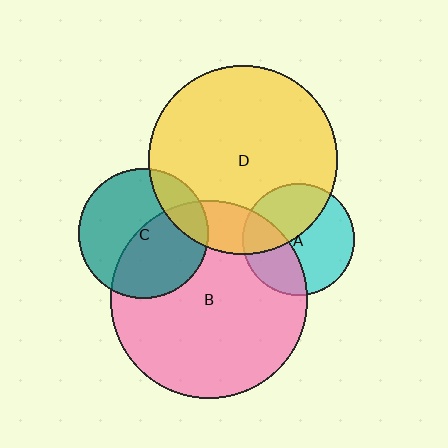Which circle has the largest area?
Circle B (pink).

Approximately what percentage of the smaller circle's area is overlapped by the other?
Approximately 50%.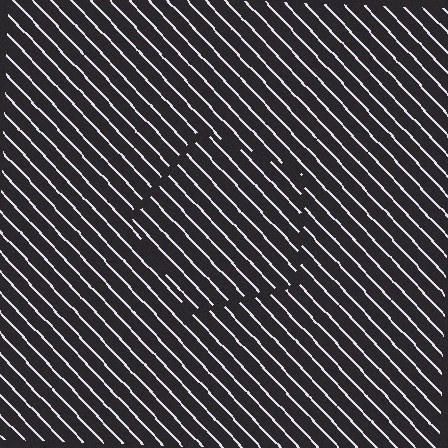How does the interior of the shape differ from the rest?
The interior of the shape contains the same grating, shifted by half a period — the contour is defined by the phase discontinuity where line-ends from the inner and outer gratings abut.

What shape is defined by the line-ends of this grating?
An illusory pentagon. The interior of the shape contains the same grating, shifted by half a period — the contour is defined by the phase discontinuity where line-ends from the inner and outer gratings abut.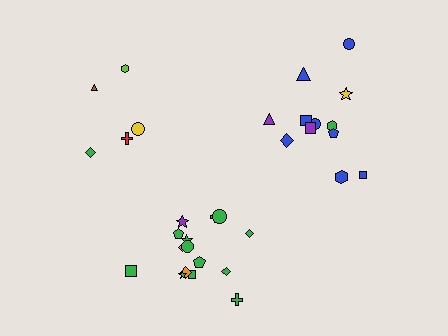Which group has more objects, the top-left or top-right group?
The top-right group.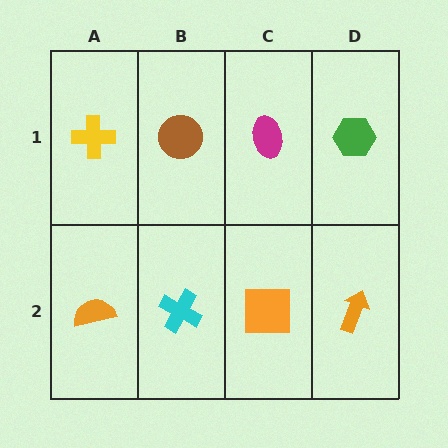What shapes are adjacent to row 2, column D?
A green hexagon (row 1, column D), an orange square (row 2, column C).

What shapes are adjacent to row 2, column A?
A yellow cross (row 1, column A), a cyan cross (row 2, column B).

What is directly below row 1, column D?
An orange arrow.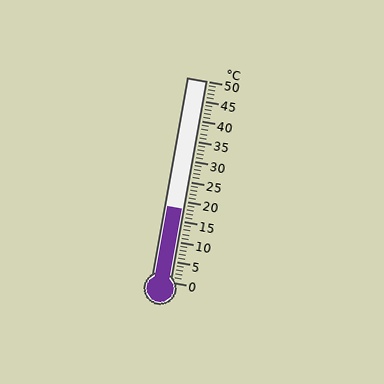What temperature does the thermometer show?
The thermometer shows approximately 18°C.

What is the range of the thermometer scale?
The thermometer scale ranges from 0°C to 50°C.